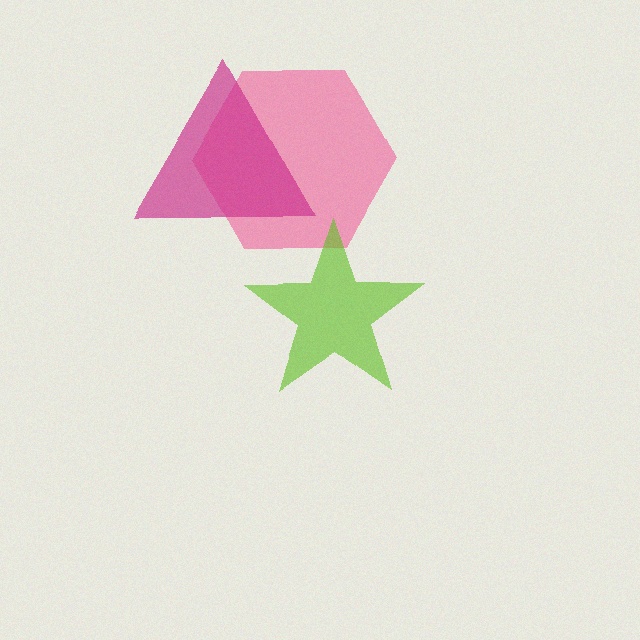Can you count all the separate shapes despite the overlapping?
Yes, there are 3 separate shapes.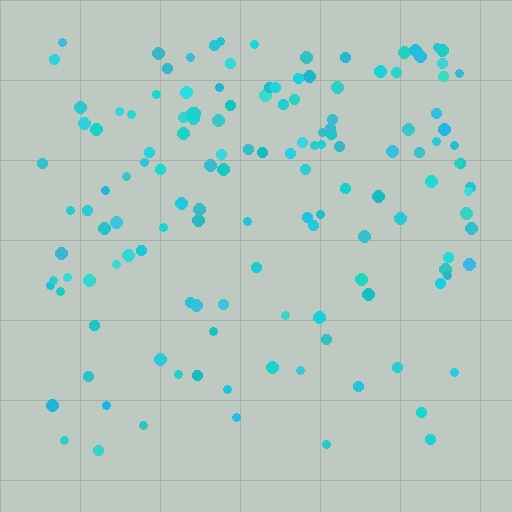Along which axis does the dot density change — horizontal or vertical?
Vertical.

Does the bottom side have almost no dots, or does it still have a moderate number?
Still a moderate number, just noticeably fewer than the top.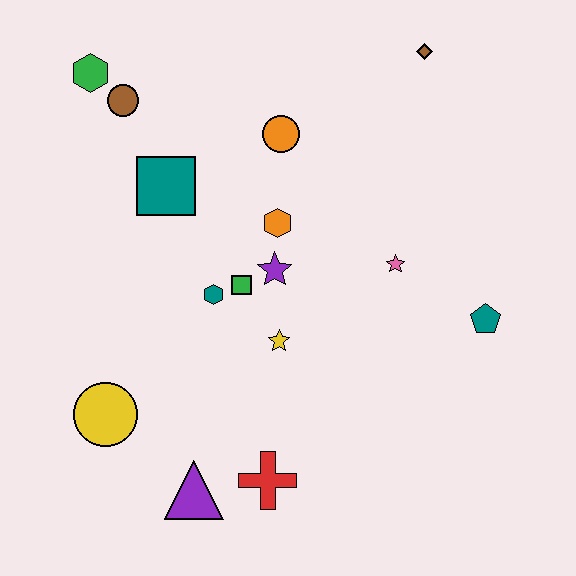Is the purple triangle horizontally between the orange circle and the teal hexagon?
No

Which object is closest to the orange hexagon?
The purple star is closest to the orange hexagon.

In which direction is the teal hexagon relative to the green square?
The teal hexagon is to the left of the green square.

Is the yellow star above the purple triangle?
Yes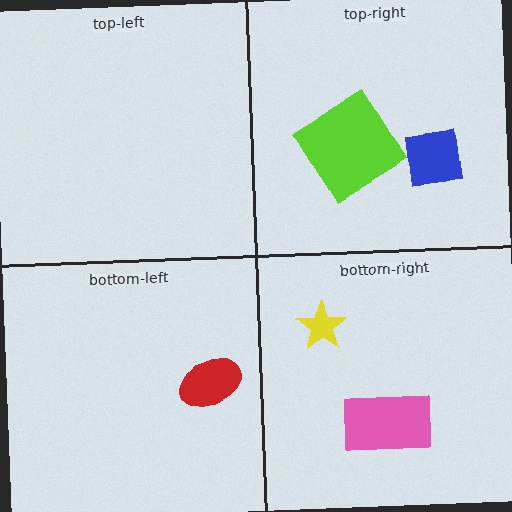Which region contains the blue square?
The top-right region.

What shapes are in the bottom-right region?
The yellow star, the pink rectangle.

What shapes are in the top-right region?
The blue square, the lime diamond.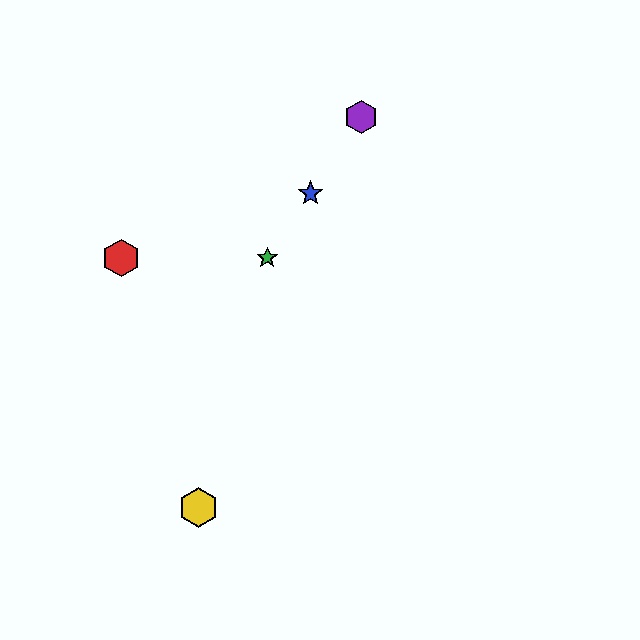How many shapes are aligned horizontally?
2 shapes (the red hexagon, the green star) are aligned horizontally.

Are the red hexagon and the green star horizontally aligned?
Yes, both are at y≈258.